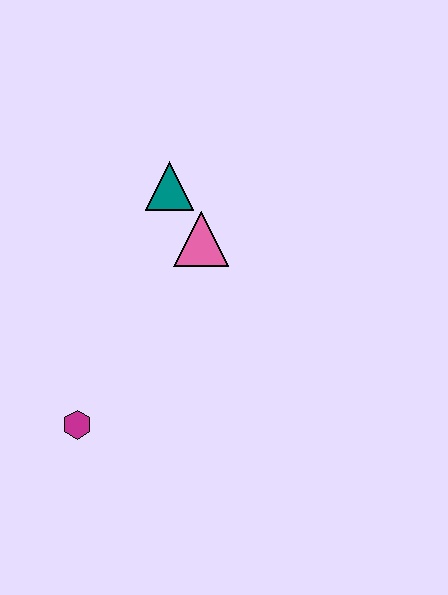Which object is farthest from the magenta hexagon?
The teal triangle is farthest from the magenta hexagon.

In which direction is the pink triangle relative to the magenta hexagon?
The pink triangle is above the magenta hexagon.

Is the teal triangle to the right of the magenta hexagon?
Yes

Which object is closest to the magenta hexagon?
The pink triangle is closest to the magenta hexagon.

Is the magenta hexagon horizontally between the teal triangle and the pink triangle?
No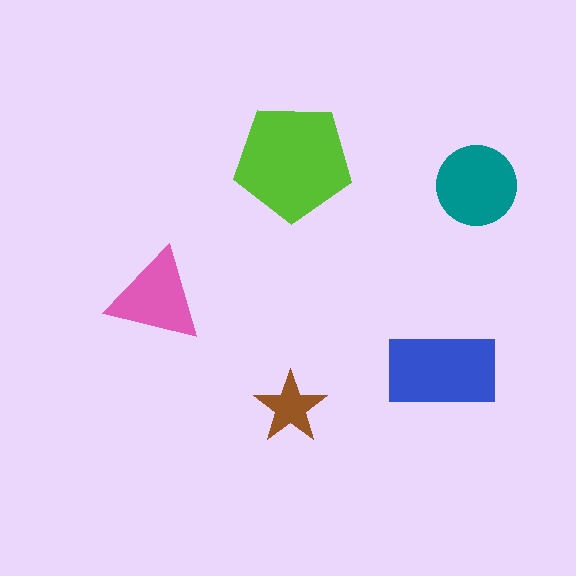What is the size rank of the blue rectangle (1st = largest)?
2nd.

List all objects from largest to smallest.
The lime pentagon, the blue rectangle, the teal circle, the pink triangle, the brown star.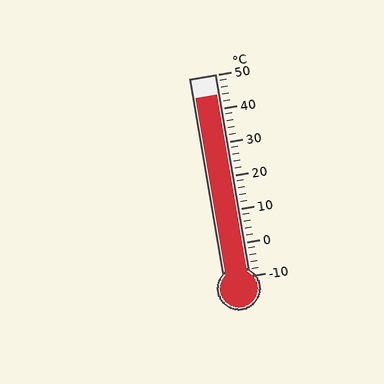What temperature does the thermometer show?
The thermometer shows approximately 44°C.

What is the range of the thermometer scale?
The thermometer scale ranges from -10°C to 50°C.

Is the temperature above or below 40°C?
The temperature is above 40°C.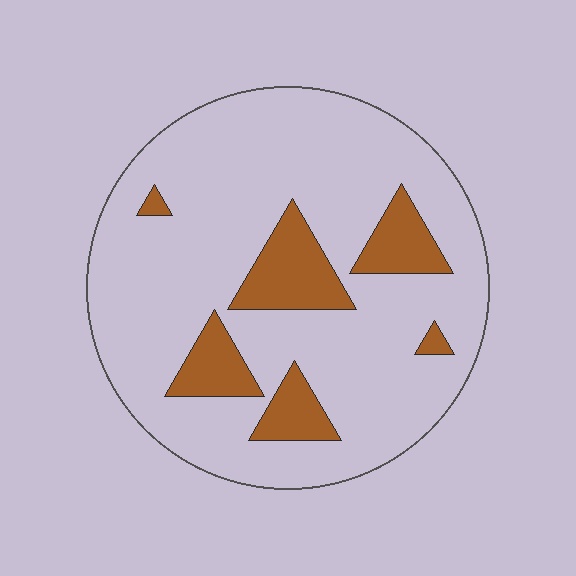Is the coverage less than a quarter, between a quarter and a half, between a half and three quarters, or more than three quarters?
Less than a quarter.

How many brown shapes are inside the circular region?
6.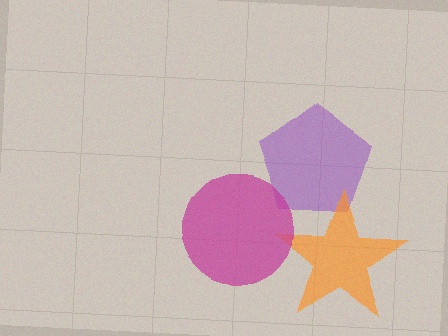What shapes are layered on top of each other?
The layered shapes are: a purple pentagon, an orange star, a magenta circle.